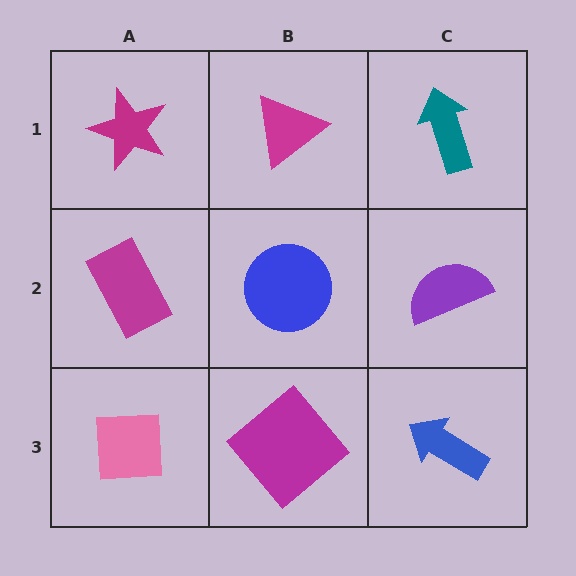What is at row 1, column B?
A magenta triangle.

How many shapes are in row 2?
3 shapes.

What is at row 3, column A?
A pink square.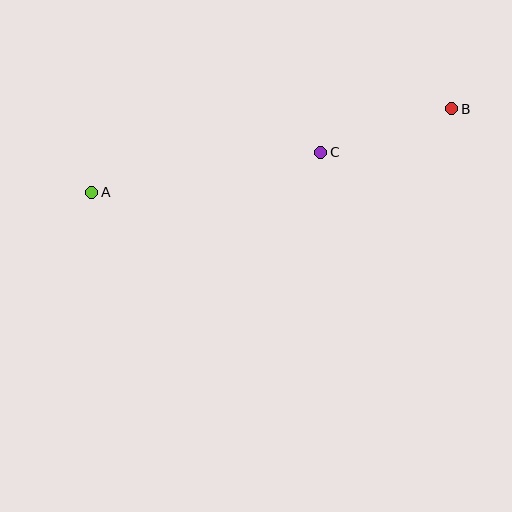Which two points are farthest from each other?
Points A and B are farthest from each other.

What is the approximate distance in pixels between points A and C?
The distance between A and C is approximately 233 pixels.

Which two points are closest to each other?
Points B and C are closest to each other.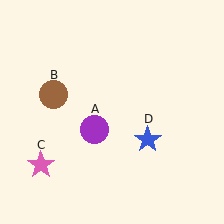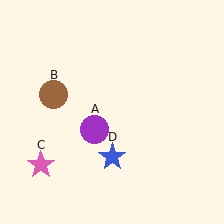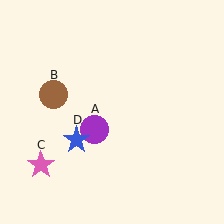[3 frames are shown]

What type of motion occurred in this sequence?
The blue star (object D) rotated clockwise around the center of the scene.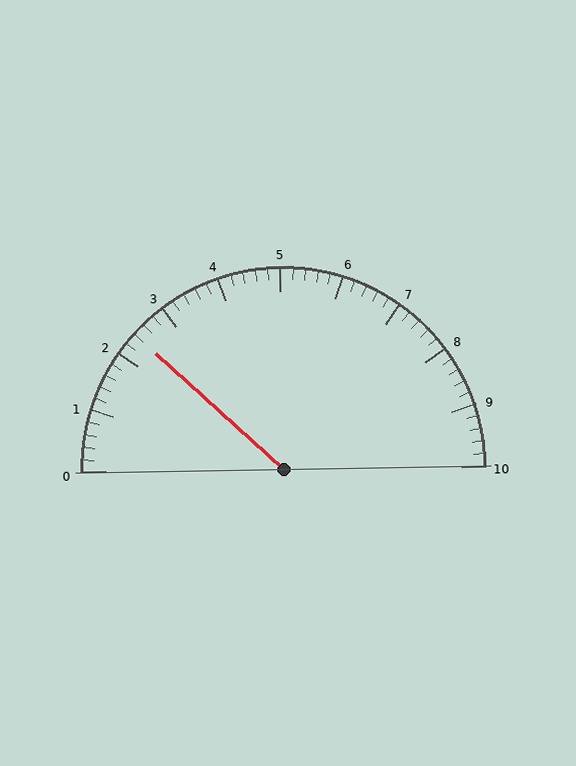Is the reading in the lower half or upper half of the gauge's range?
The reading is in the lower half of the range (0 to 10).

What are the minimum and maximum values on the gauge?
The gauge ranges from 0 to 10.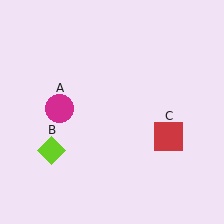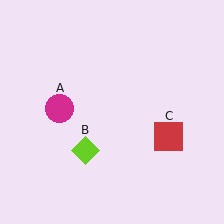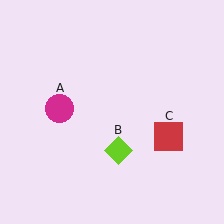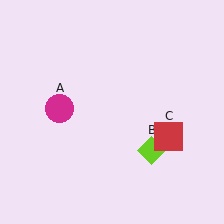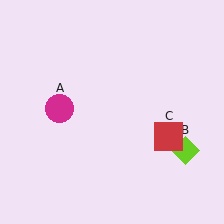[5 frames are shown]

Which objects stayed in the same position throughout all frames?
Magenta circle (object A) and red square (object C) remained stationary.